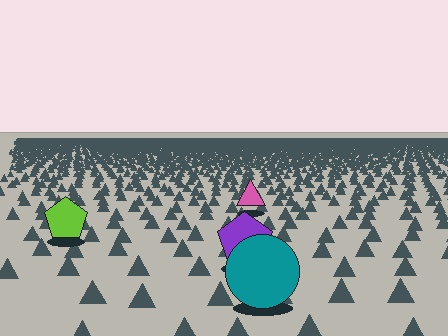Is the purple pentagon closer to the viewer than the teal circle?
No. The teal circle is closer — you can tell from the texture gradient: the ground texture is coarser near it.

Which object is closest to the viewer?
The teal circle is closest. The texture marks near it are larger and more spread out.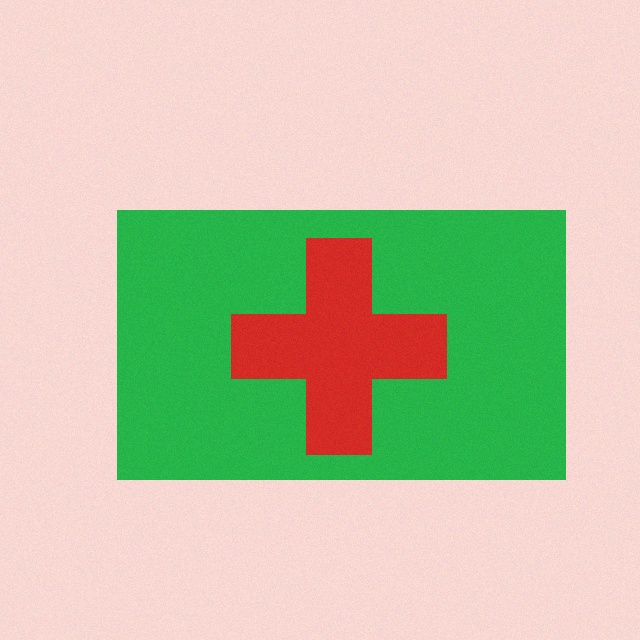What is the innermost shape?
The red cross.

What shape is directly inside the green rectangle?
The red cross.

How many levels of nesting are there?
2.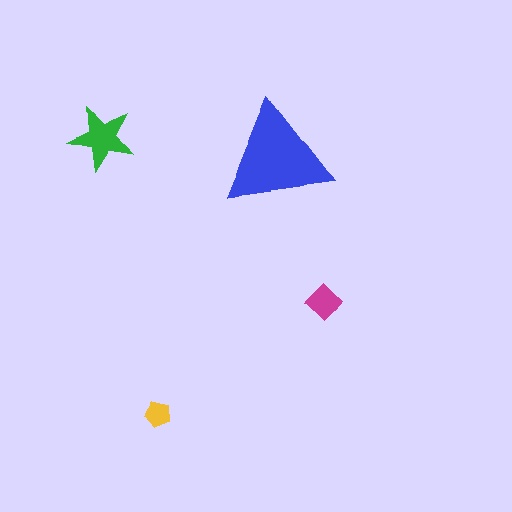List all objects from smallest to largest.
The yellow pentagon, the magenta diamond, the green star, the blue triangle.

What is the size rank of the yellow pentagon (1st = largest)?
4th.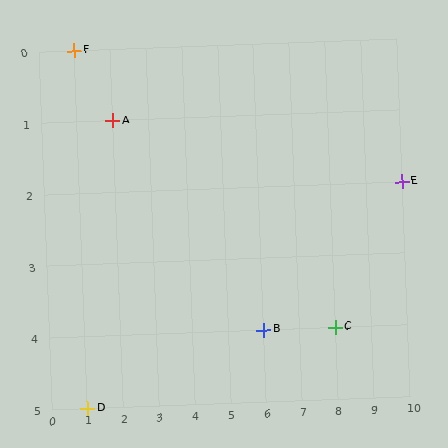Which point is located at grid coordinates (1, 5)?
Point D is at (1, 5).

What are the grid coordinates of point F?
Point F is at grid coordinates (1, 0).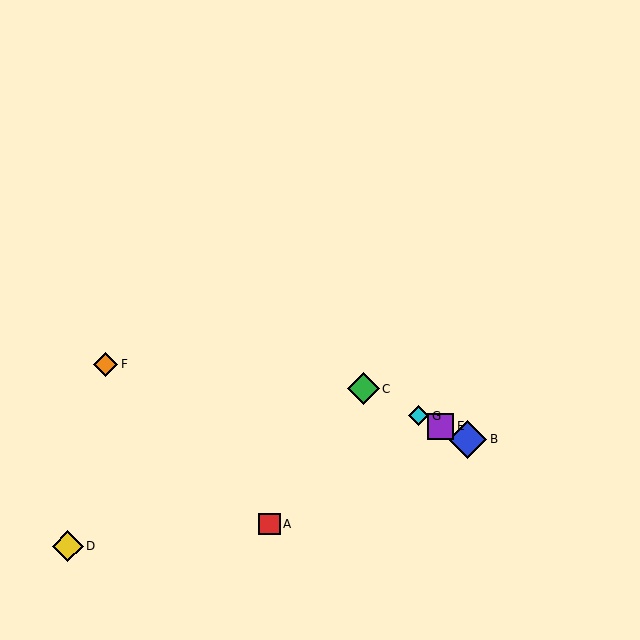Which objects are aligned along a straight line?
Objects B, C, E, G are aligned along a straight line.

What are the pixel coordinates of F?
Object F is at (106, 364).